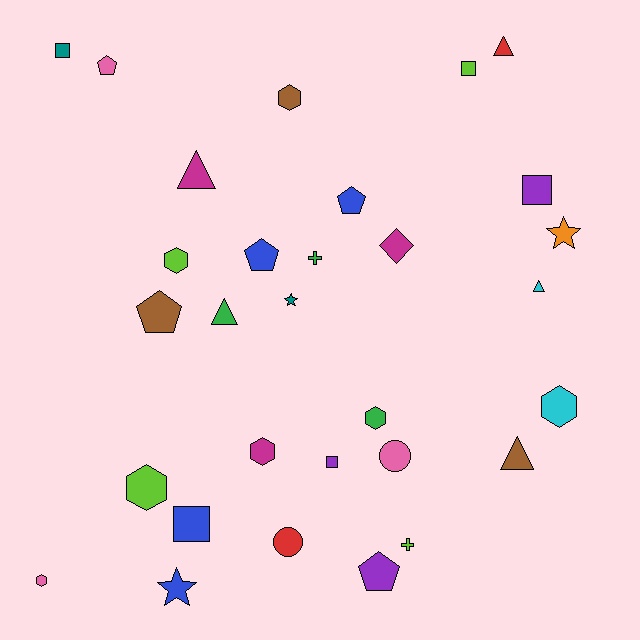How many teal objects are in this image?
There are 2 teal objects.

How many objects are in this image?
There are 30 objects.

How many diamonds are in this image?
There is 1 diamond.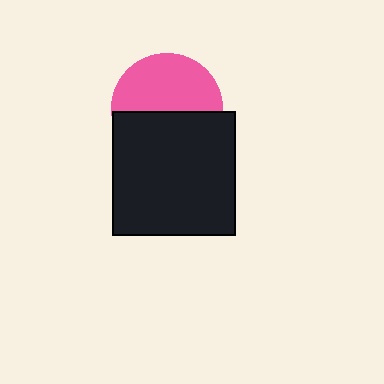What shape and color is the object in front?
The object in front is a black square.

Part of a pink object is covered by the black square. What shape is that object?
It is a circle.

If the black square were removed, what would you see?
You would see the complete pink circle.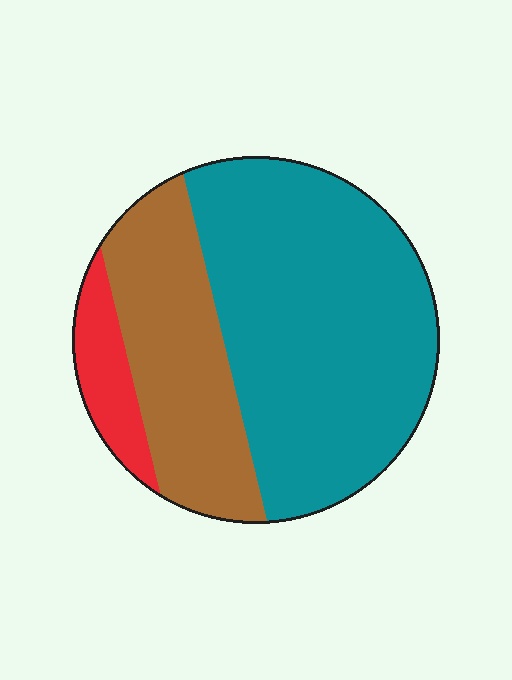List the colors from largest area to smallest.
From largest to smallest: teal, brown, red.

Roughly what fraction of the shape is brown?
Brown covers around 30% of the shape.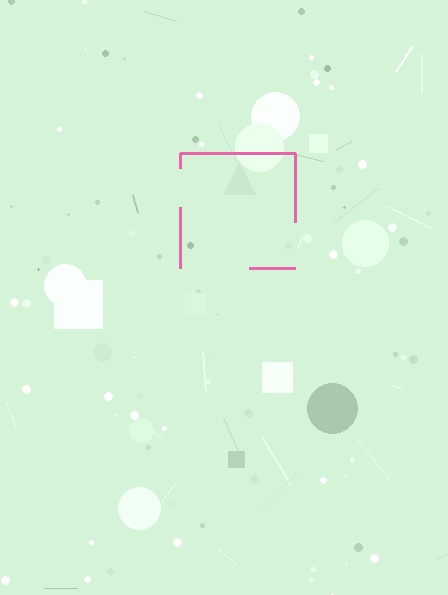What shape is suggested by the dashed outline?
The dashed outline suggests a square.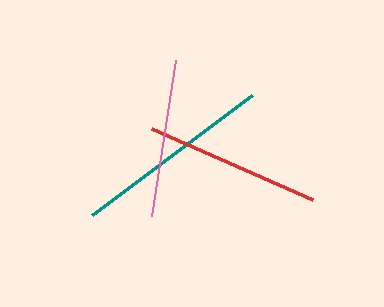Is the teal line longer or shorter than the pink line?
The teal line is longer than the pink line.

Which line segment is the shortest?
The pink line is the shortest at approximately 158 pixels.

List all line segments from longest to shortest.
From longest to shortest: teal, red, pink.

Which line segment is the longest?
The teal line is the longest at approximately 200 pixels.